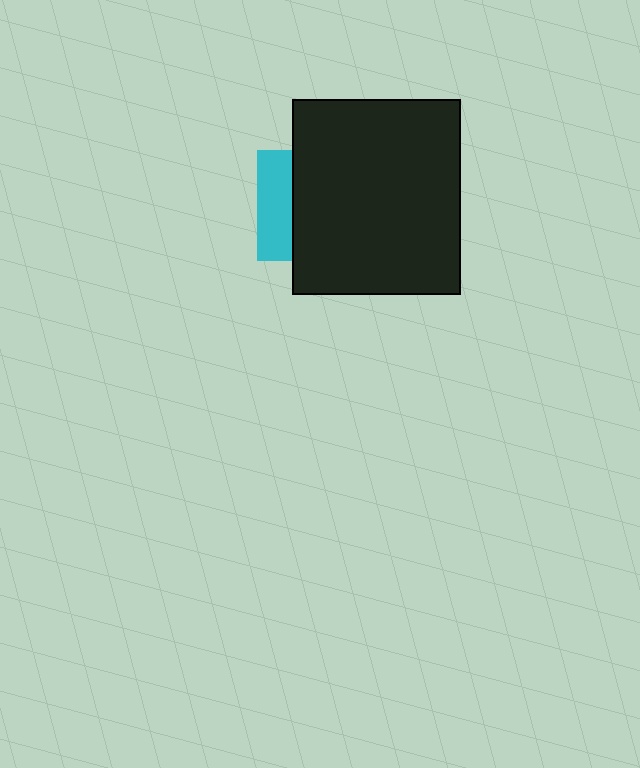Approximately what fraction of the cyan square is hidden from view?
Roughly 69% of the cyan square is hidden behind the black rectangle.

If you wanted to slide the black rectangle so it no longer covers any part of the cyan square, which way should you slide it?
Slide it right — that is the most direct way to separate the two shapes.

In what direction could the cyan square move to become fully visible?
The cyan square could move left. That would shift it out from behind the black rectangle entirely.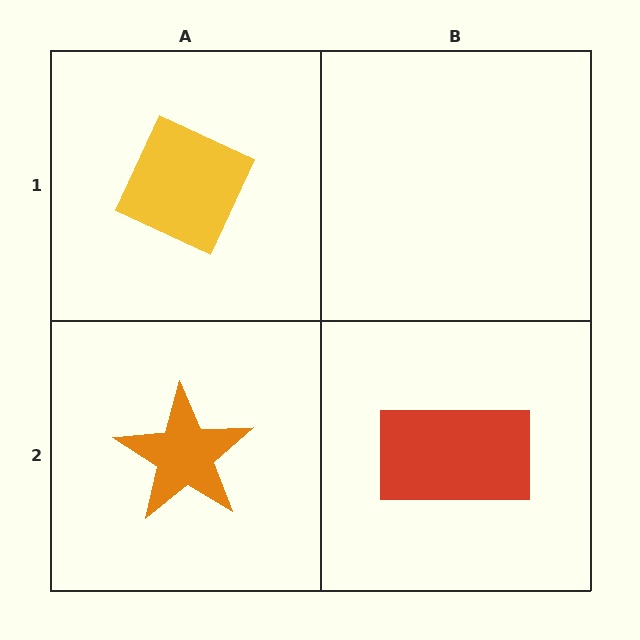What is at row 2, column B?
A red rectangle.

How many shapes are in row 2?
2 shapes.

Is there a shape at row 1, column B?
No, that cell is empty.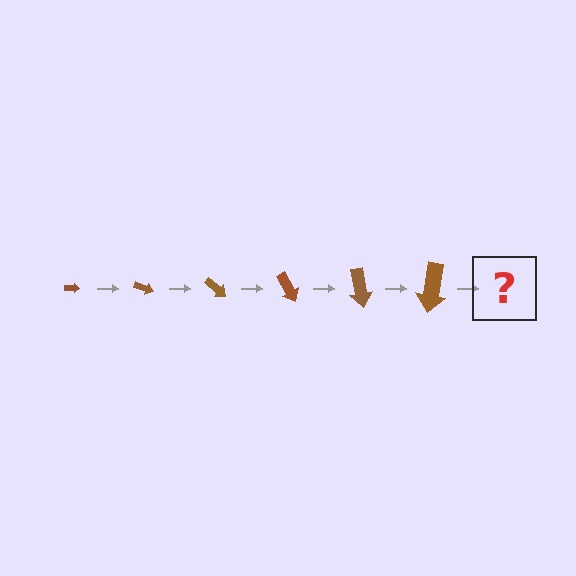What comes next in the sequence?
The next element should be an arrow, larger than the previous one and rotated 120 degrees from the start.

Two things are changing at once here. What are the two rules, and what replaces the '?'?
The two rules are that the arrow grows larger each step and it rotates 20 degrees each step. The '?' should be an arrow, larger than the previous one and rotated 120 degrees from the start.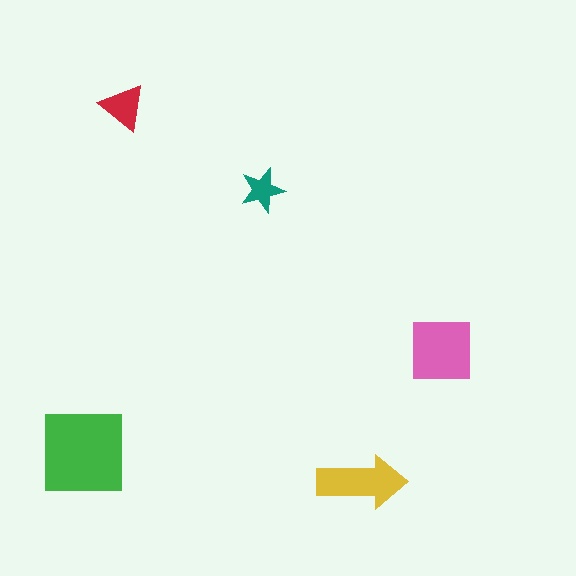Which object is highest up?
The red triangle is topmost.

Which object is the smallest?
The teal star.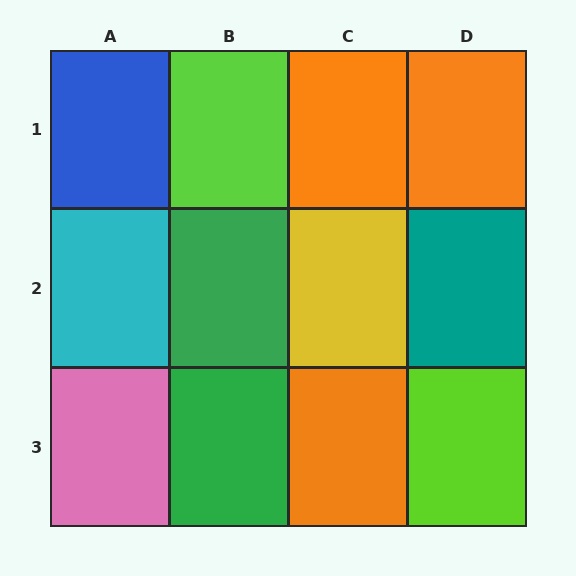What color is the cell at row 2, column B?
Green.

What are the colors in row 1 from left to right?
Blue, lime, orange, orange.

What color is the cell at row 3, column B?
Green.